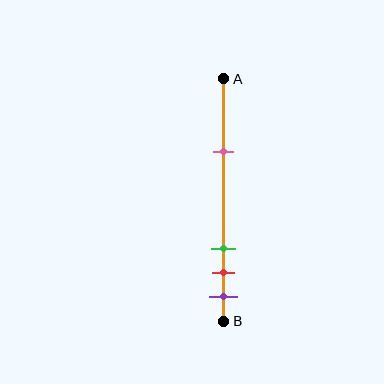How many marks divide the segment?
There are 4 marks dividing the segment.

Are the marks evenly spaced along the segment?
No, the marks are not evenly spaced.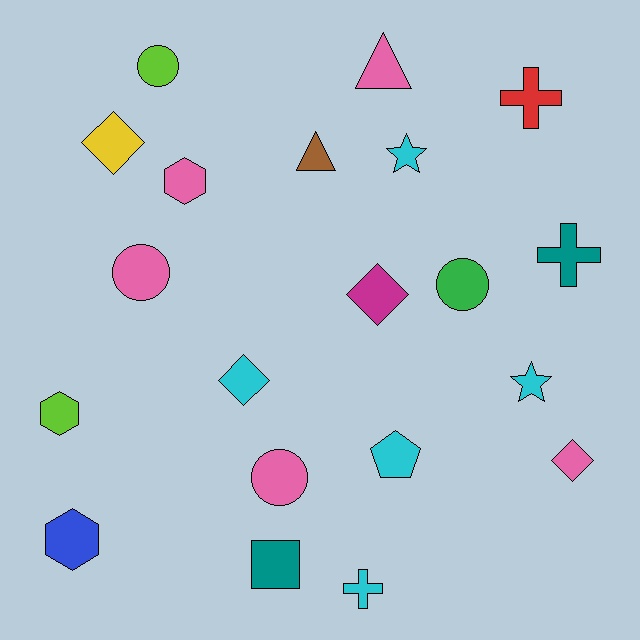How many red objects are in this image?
There is 1 red object.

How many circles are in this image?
There are 4 circles.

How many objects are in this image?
There are 20 objects.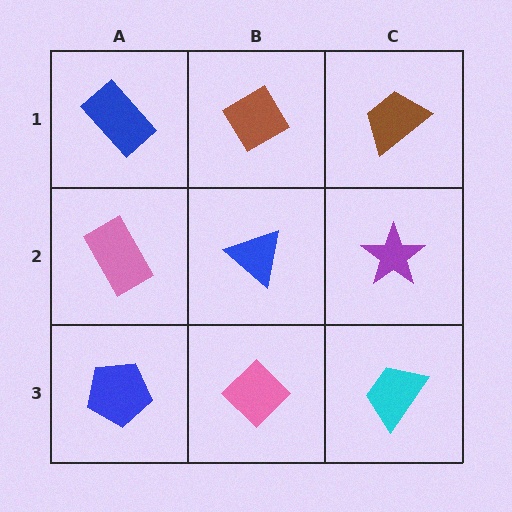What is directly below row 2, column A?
A blue pentagon.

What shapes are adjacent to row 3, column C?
A purple star (row 2, column C), a pink diamond (row 3, column B).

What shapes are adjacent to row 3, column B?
A blue triangle (row 2, column B), a blue pentagon (row 3, column A), a cyan trapezoid (row 3, column C).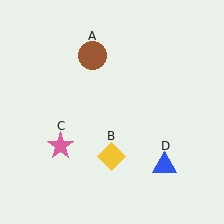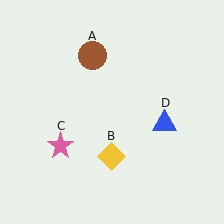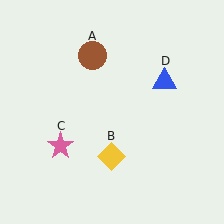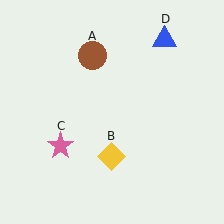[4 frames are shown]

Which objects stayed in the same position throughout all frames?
Brown circle (object A) and yellow diamond (object B) and pink star (object C) remained stationary.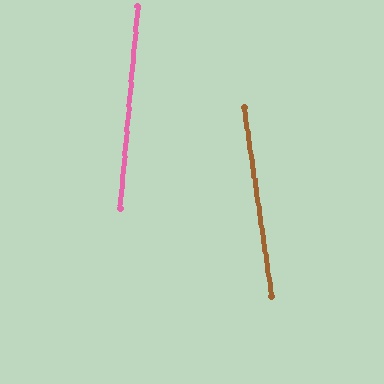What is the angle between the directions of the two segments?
Approximately 14 degrees.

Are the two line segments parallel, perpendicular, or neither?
Neither parallel nor perpendicular — they differ by about 14°.